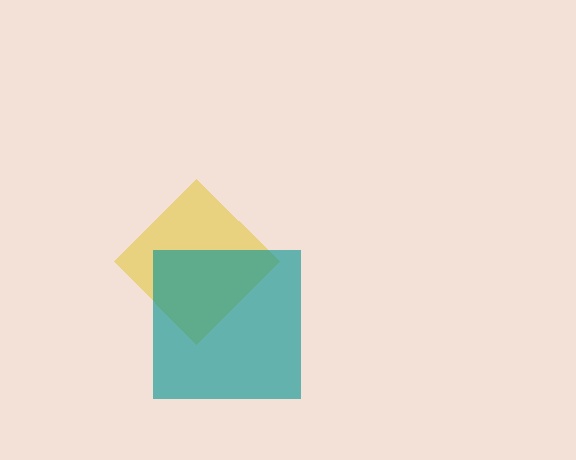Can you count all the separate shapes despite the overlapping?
Yes, there are 2 separate shapes.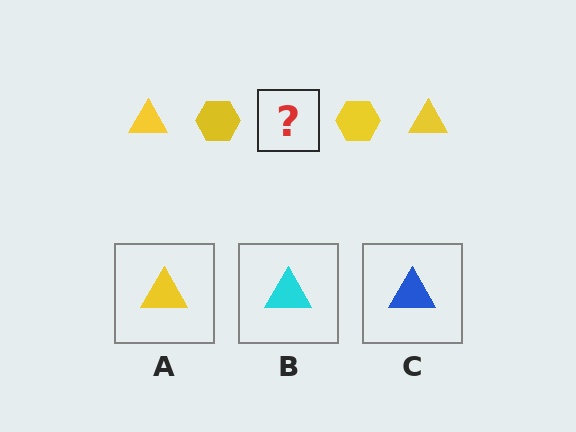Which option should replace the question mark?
Option A.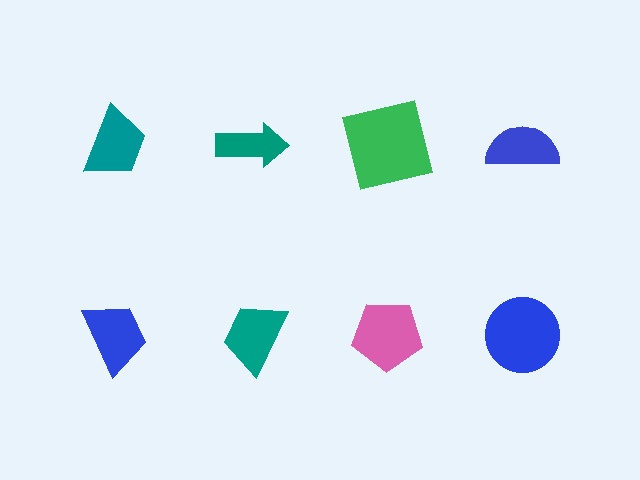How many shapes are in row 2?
4 shapes.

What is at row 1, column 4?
A blue semicircle.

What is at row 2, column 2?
A teal trapezoid.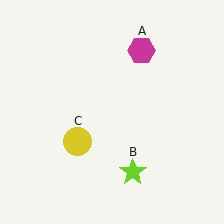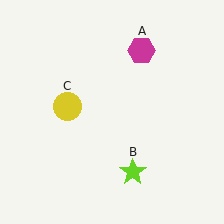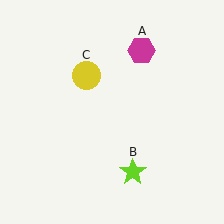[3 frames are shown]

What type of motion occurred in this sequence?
The yellow circle (object C) rotated clockwise around the center of the scene.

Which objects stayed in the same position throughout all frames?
Magenta hexagon (object A) and lime star (object B) remained stationary.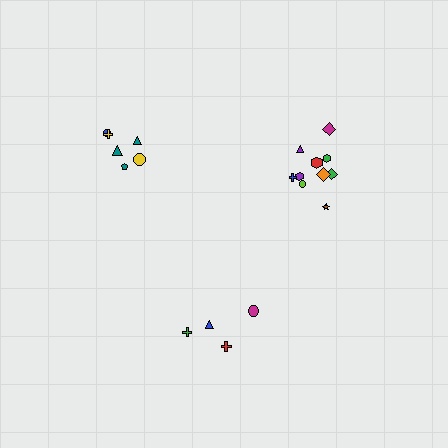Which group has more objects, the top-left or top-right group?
The top-right group.